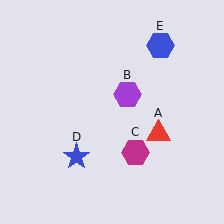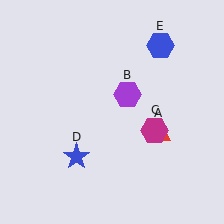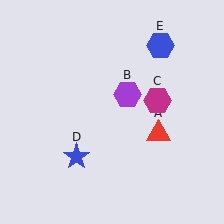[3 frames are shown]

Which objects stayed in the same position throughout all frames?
Red triangle (object A) and purple hexagon (object B) and blue star (object D) and blue hexagon (object E) remained stationary.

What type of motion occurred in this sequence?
The magenta hexagon (object C) rotated counterclockwise around the center of the scene.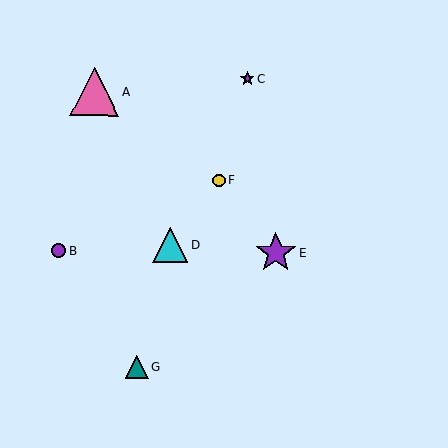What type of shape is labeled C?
Shape C is a purple star.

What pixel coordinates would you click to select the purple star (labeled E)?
Click at (276, 253) to select the purple star E.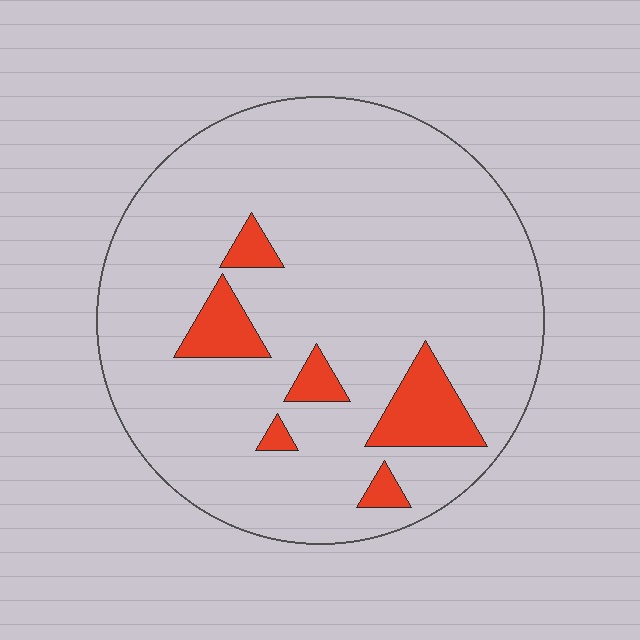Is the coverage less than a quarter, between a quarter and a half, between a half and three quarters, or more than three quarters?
Less than a quarter.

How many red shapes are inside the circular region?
6.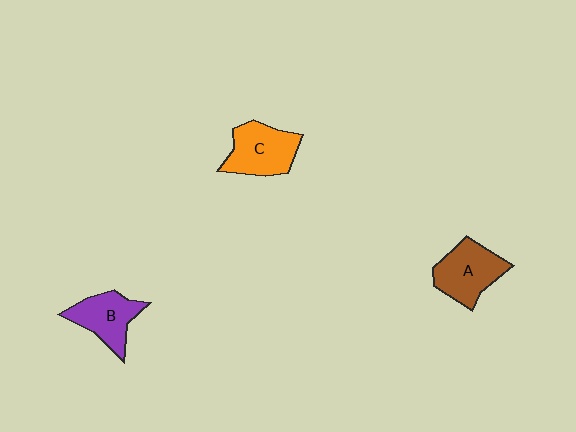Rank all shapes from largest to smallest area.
From largest to smallest: A (brown), C (orange), B (purple).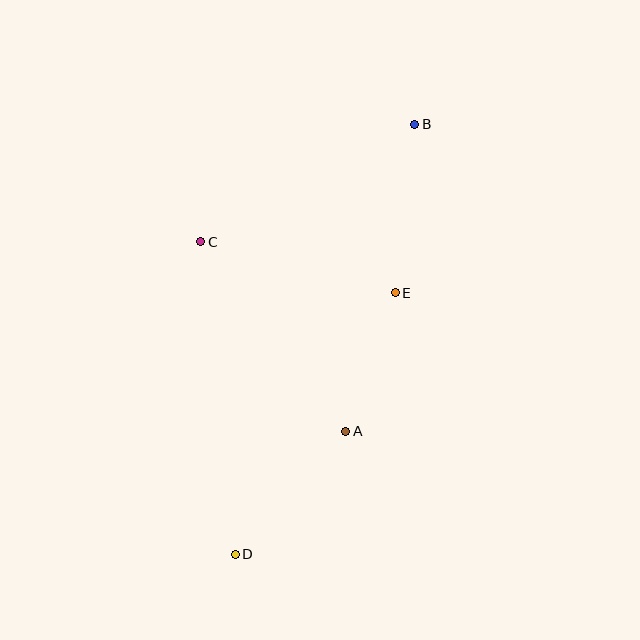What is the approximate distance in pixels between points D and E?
The distance between D and E is approximately 306 pixels.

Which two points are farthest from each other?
Points B and D are farthest from each other.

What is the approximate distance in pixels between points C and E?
The distance between C and E is approximately 201 pixels.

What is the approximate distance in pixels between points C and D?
The distance between C and D is approximately 314 pixels.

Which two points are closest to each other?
Points A and E are closest to each other.